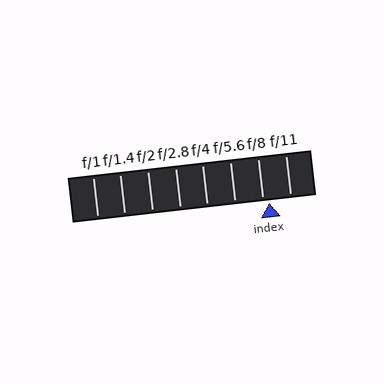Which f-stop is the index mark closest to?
The index mark is closest to f/8.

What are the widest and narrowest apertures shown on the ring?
The widest aperture shown is f/1 and the narrowest is f/11.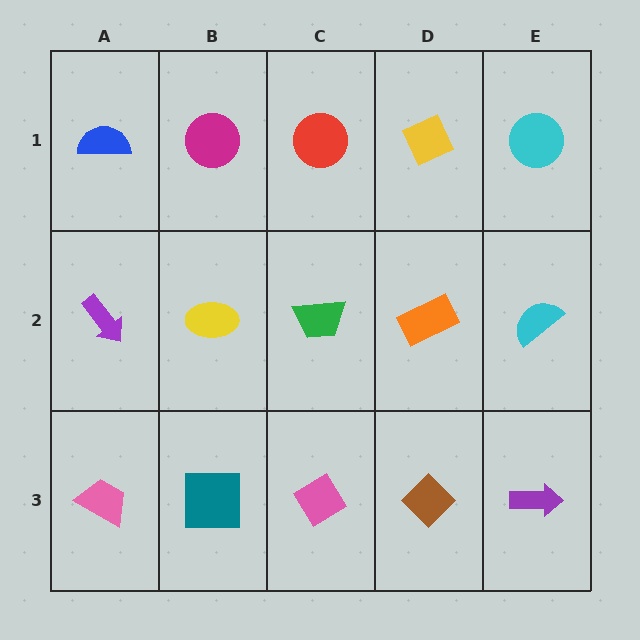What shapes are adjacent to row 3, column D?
An orange rectangle (row 2, column D), a pink diamond (row 3, column C), a purple arrow (row 3, column E).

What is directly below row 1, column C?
A green trapezoid.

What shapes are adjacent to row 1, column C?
A green trapezoid (row 2, column C), a magenta circle (row 1, column B), a yellow diamond (row 1, column D).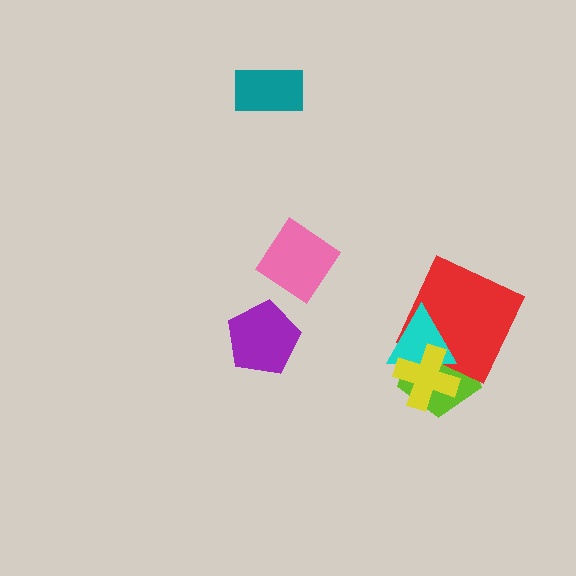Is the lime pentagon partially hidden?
Yes, it is partially covered by another shape.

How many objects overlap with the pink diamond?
0 objects overlap with the pink diamond.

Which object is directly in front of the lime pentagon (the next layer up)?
The red square is directly in front of the lime pentagon.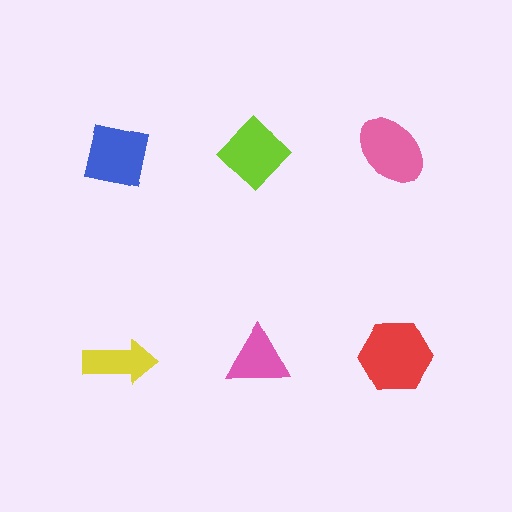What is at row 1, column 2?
A lime diamond.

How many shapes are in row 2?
3 shapes.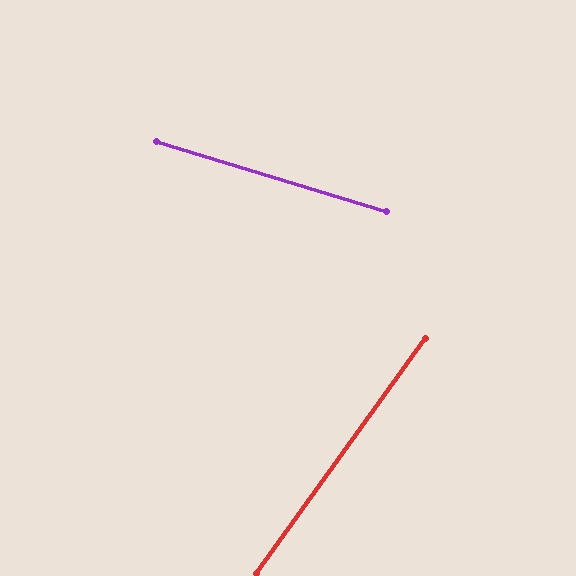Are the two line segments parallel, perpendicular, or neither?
Neither parallel nor perpendicular — they differ by about 71°.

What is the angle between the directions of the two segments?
Approximately 71 degrees.